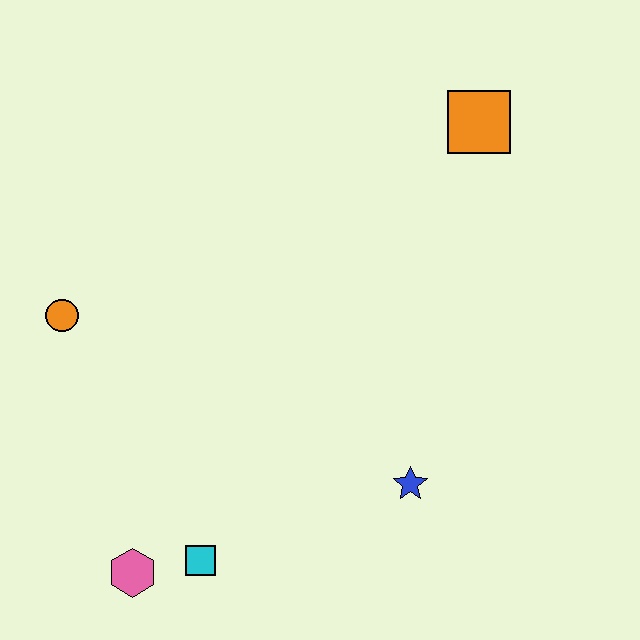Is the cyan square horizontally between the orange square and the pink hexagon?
Yes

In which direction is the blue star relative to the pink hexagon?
The blue star is to the right of the pink hexagon.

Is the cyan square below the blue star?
Yes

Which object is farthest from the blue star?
The orange circle is farthest from the blue star.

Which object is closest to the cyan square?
The pink hexagon is closest to the cyan square.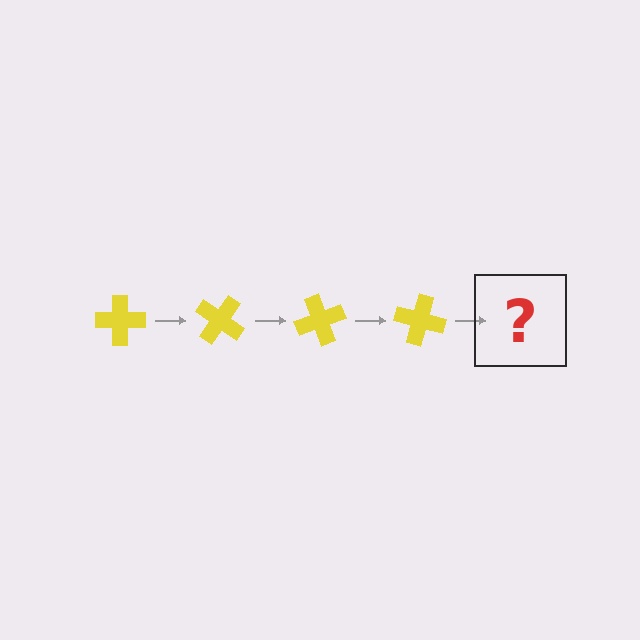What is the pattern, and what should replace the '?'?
The pattern is that the cross rotates 35 degrees each step. The '?' should be a yellow cross rotated 140 degrees.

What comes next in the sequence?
The next element should be a yellow cross rotated 140 degrees.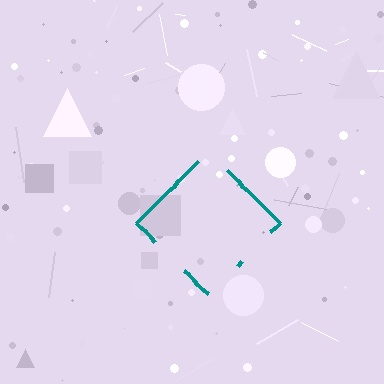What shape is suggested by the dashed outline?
The dashed outline suggests a diamond.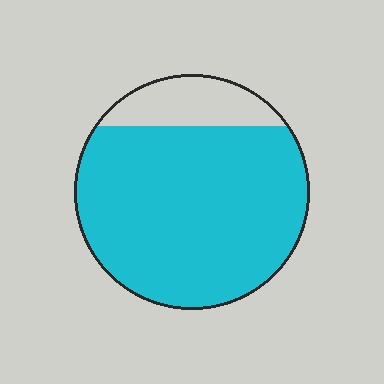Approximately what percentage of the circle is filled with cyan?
Approximately 85%.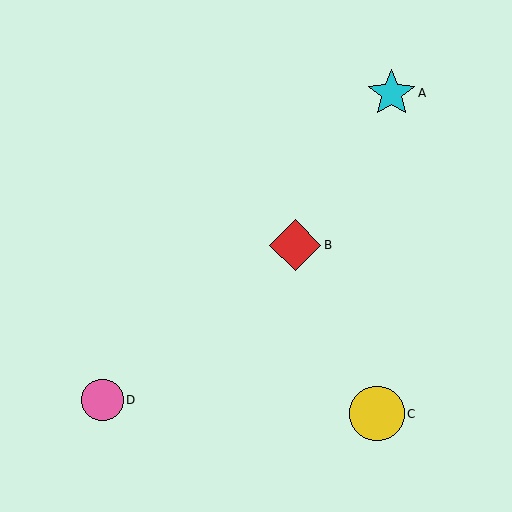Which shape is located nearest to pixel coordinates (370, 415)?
The yellow circle (labeled C) at (377, 414) is nearest to that location.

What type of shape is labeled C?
Shape C is a yellow circle.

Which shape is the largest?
The yellow circle (labeled C) is the largest.